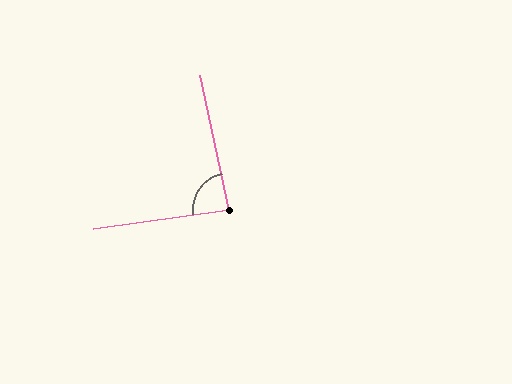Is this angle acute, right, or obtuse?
It is approximately a right angle.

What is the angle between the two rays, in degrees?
Approximately 86 degrees.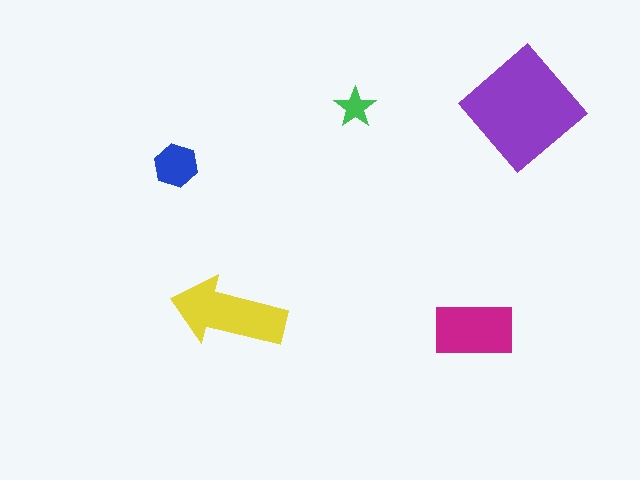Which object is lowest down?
The magenta rectangle is bottommost.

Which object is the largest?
The purple diamond.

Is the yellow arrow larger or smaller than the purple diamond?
Smaller.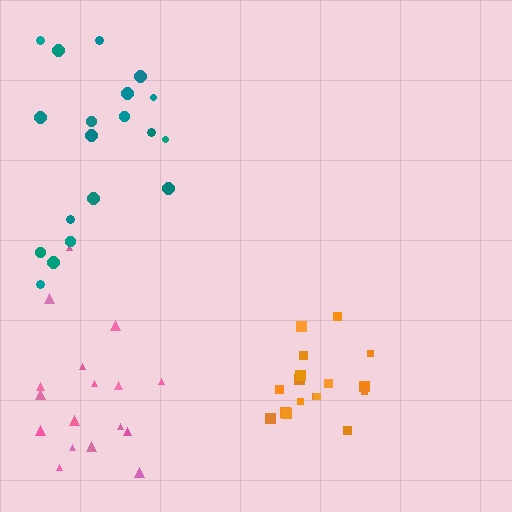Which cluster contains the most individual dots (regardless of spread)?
Teal (20).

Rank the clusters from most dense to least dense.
orange, teal, pink.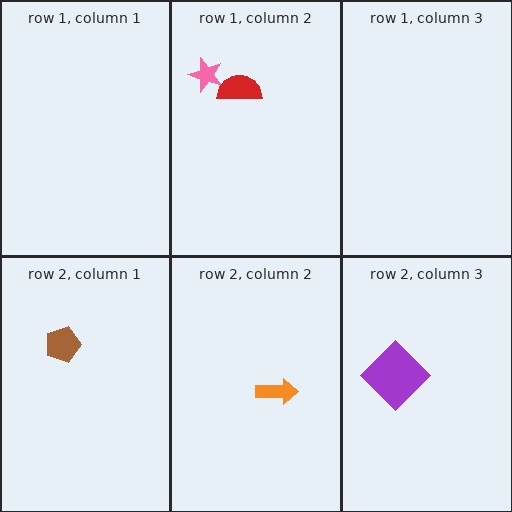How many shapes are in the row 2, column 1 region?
1.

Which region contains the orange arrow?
The row 2, column 2 region.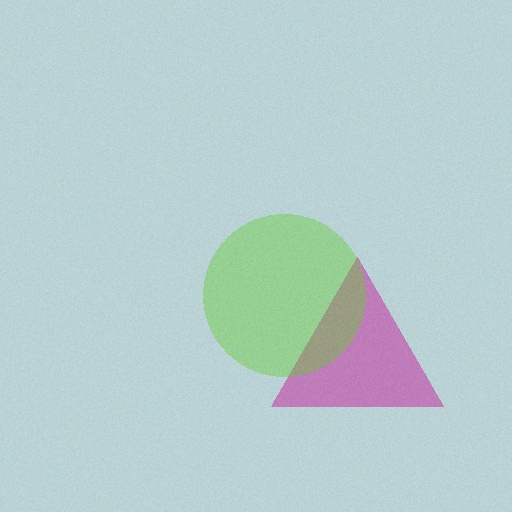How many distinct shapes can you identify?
There are 2 distinct shapes: a magenta triangle, a lime circle.